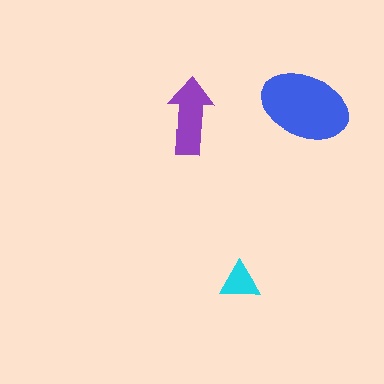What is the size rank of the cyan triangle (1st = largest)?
3rd.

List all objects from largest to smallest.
The blue ellipse, the purple arrow, the cyan triangle.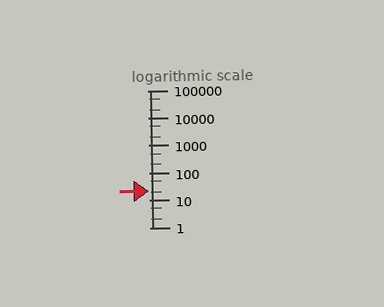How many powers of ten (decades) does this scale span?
The scale spans 5 decades, from 1 to 100000.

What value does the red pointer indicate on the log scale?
The pointer indicates approximately 22.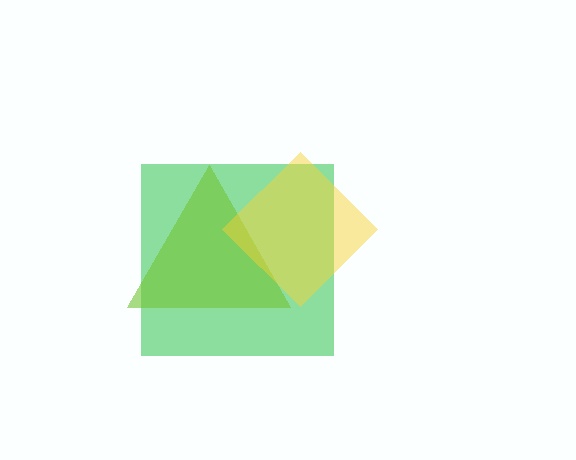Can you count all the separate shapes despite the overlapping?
Yes, there are 3 separate shapes.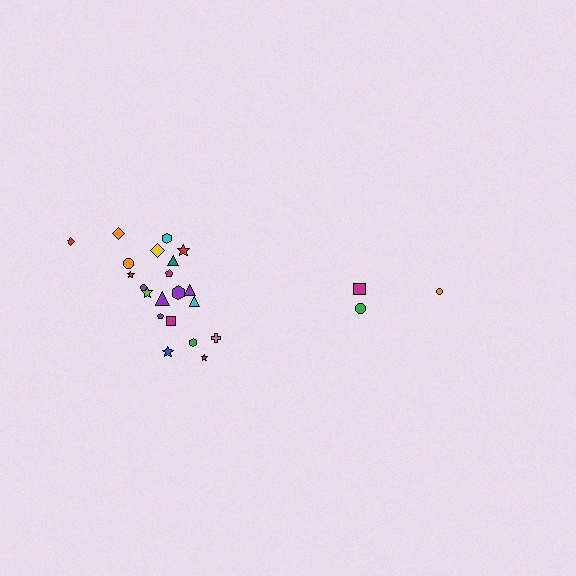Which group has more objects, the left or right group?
The left group.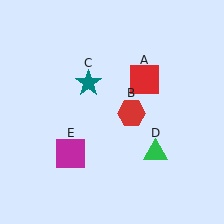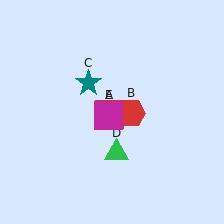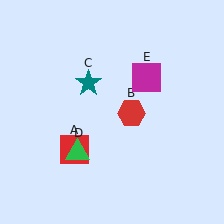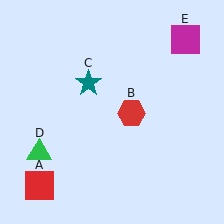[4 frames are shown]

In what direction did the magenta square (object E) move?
The magenta square (object E) moved up and to the right.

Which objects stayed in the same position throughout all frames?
Red hexagon (object B) and teal star (object C) remained stationary.